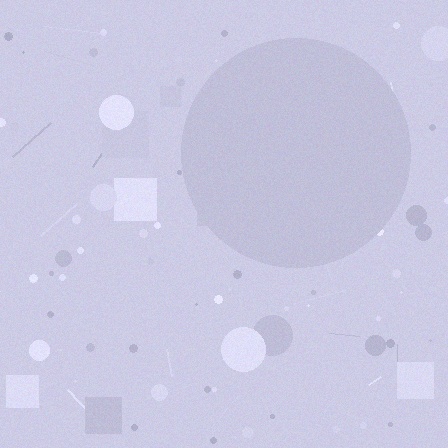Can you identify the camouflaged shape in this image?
The camouflaged shape is a circle.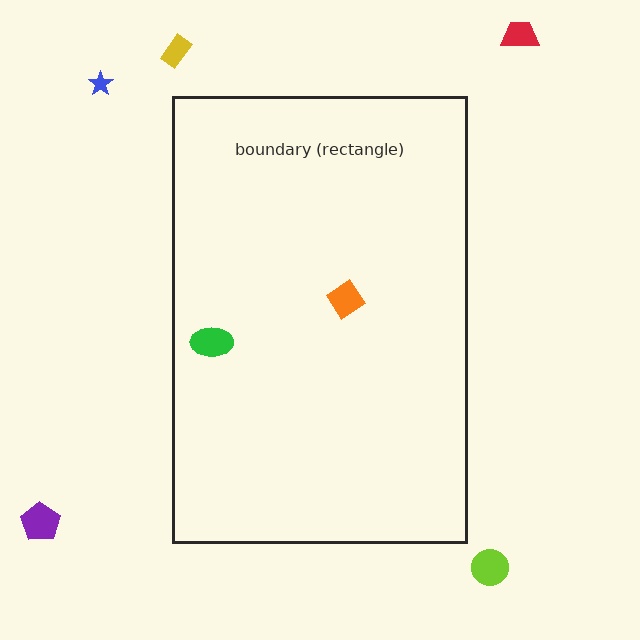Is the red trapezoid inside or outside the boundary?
Outside.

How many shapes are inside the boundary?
2 inside, 5 outside.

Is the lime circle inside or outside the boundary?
Outside.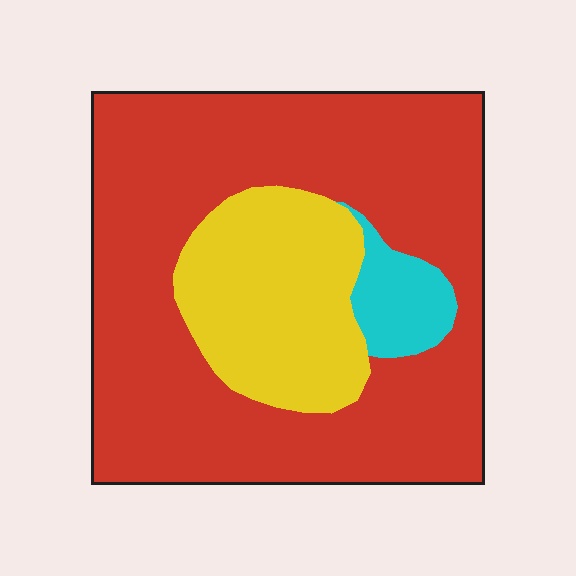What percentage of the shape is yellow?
Yellow takes up less than a quarter of the shape.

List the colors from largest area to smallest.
From largest to smallest: red, yellow, cyan.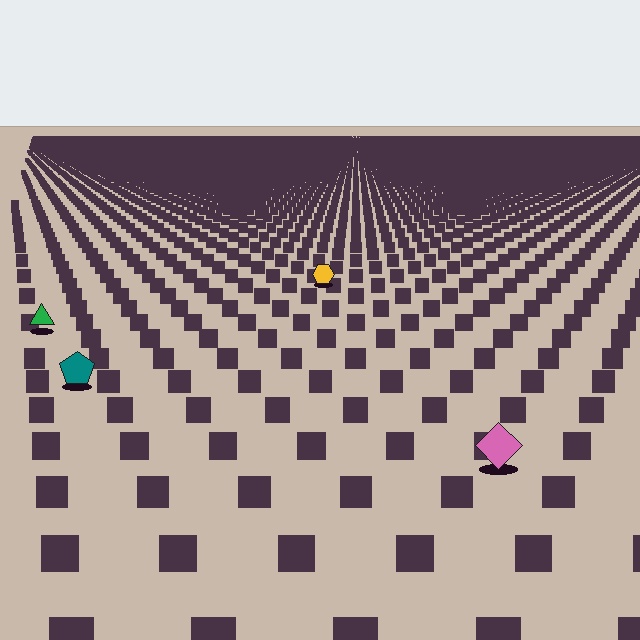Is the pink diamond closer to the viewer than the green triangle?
Yes. The pink diamond is closer — you can tell from the texture gradient: the ground texture is coarser near it.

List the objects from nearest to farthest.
From nearest to farthest: the pink diamond, the teal pentagon, the green triangle, the yellow hexagon.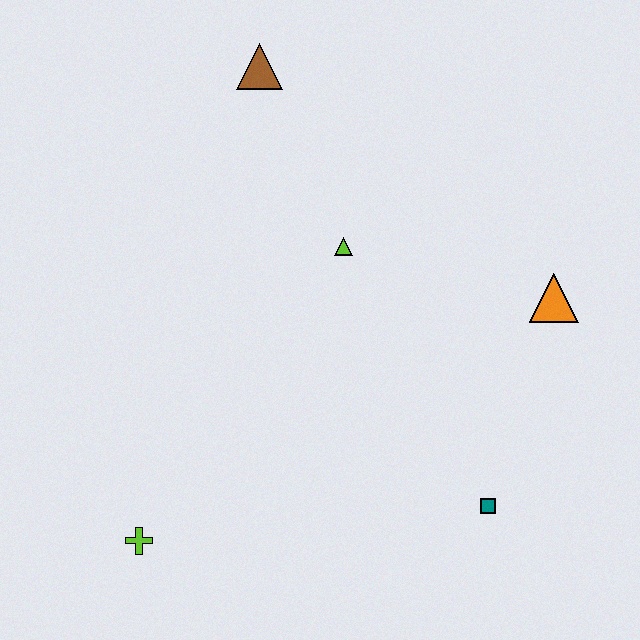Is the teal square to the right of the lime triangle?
Yes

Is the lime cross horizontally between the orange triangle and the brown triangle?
No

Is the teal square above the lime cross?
Yes